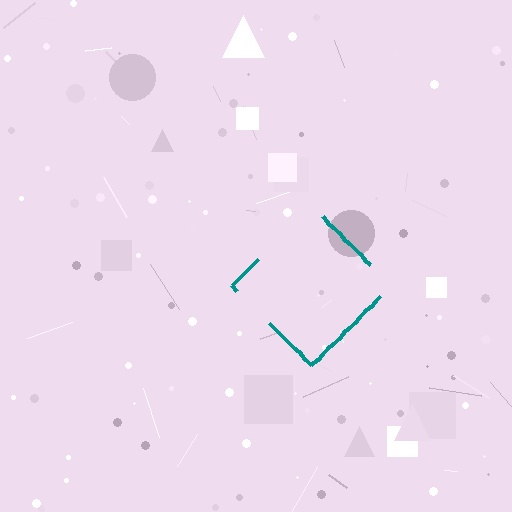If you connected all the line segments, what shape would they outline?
They would outline a diamond.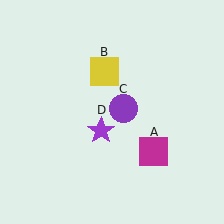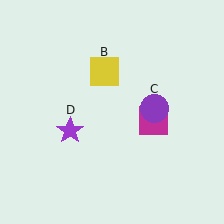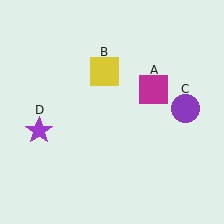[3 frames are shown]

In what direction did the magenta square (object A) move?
The magenta square (object A) moved up.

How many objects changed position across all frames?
3 objects changed position: magenta square (object A), purple circle (object C), purple star (object D).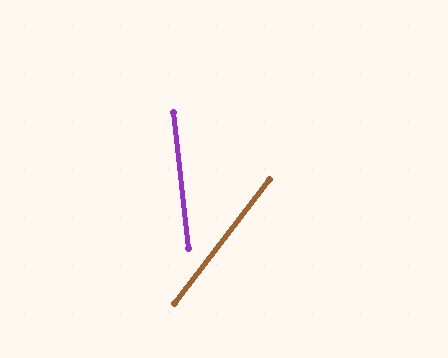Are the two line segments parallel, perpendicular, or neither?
Neither parallel nor perpendicular — they differ by about 44°.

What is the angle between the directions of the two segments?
Approximately 44 degrees.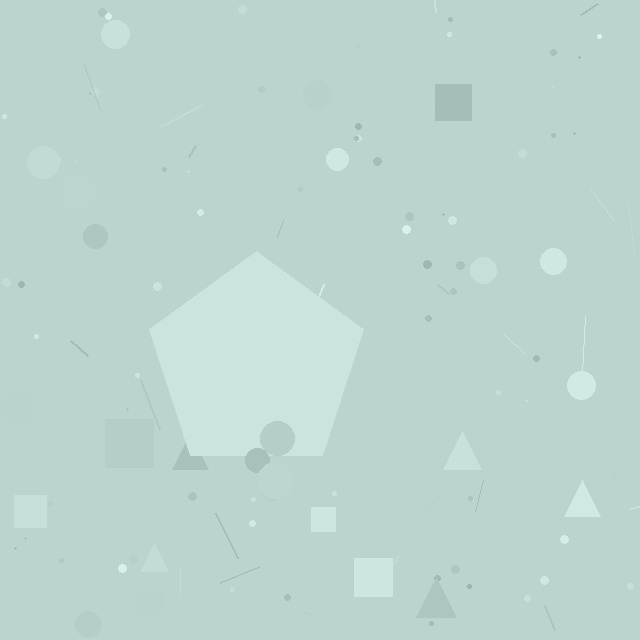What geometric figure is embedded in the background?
A pentagon is embedded in the background.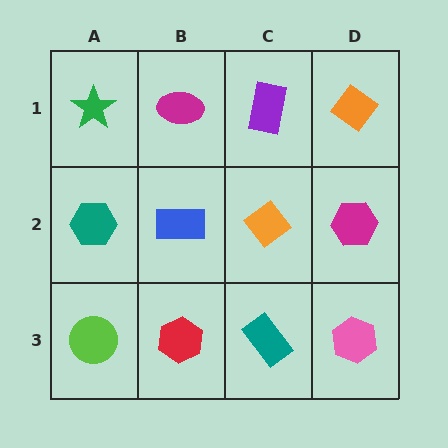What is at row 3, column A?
A lime circle.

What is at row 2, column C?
An orange diamond.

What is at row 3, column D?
A pink hexagon.